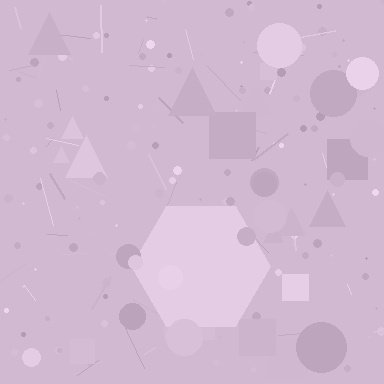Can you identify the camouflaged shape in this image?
The camouflaged shape is a hexagon.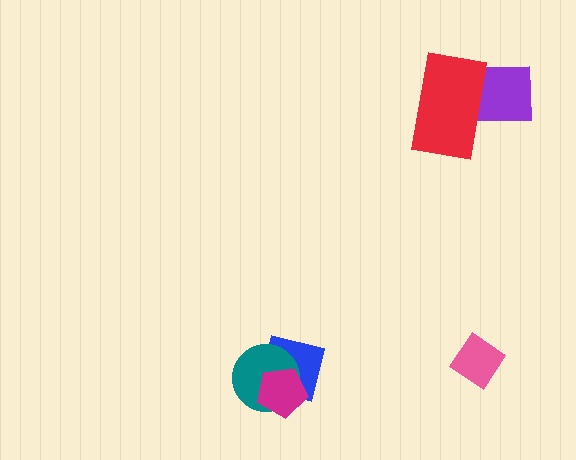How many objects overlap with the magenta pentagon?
2 objects overlap with the magenta pentagon.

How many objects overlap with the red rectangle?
1 object overlaps with the red rectangle.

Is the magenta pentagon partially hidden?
No, no other shape covers it.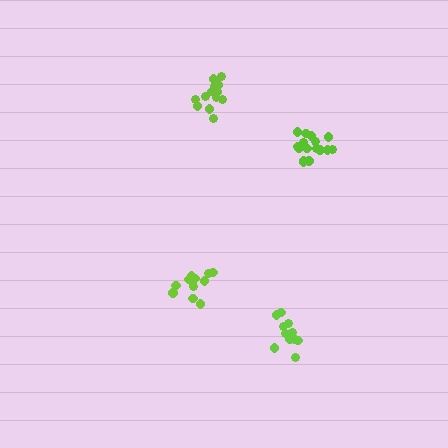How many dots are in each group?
Group 1: 11 dots, Group 2: 14 dots, Group 3: 12 dots, Group 4: 16 dots (53 total).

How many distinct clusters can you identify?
There are 4 distinct clusters.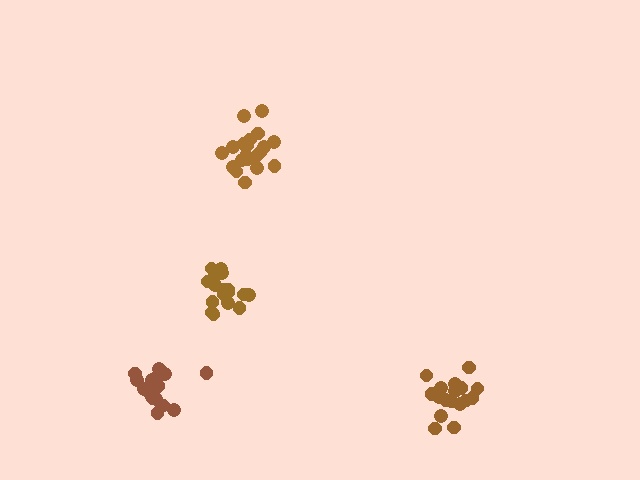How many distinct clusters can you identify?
There are 4 distinct clusters.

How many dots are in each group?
Group 1: 17 dots, Group 2: 21 dots, Group 3: 18 dots, Group 4: 18 dots (74 total).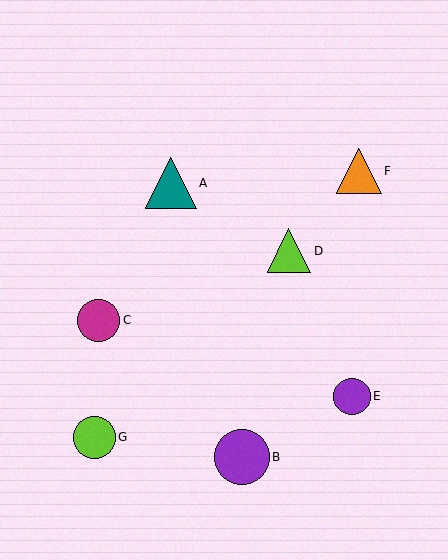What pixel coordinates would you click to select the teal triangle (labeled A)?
Click at (171, 183) to select the teal triangle A.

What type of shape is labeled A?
Shape A is a teal triangle.